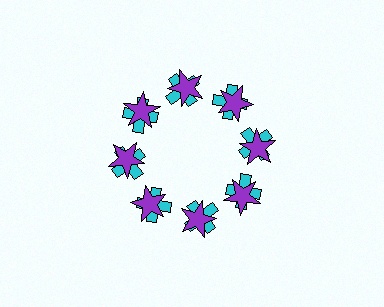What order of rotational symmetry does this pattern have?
This pattern has 8-fold rotational symmetry.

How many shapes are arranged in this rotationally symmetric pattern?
There are 16 shapes, arranged in 8 groups of 2.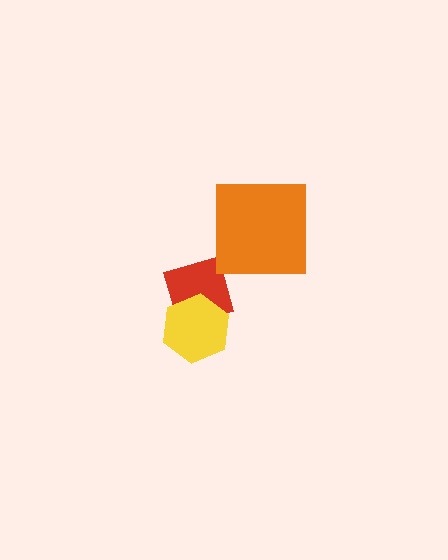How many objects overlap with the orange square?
0 objects overlap with the orange square.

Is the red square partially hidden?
Yes, it is partially covered by another shape.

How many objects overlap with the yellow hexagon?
1 object overlaps with the yellow hexagon.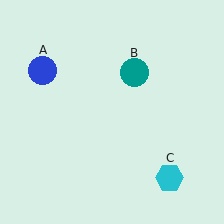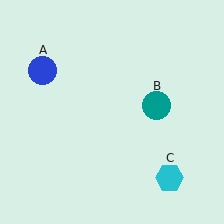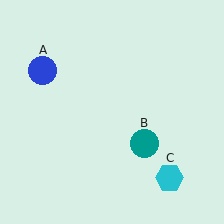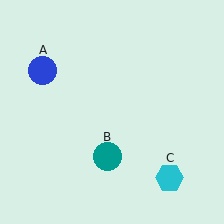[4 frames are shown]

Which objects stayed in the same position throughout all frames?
Blue circle (object A) and cyan hexagon (object C) remained stationary.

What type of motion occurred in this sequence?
The teal circle (object B) rotated clockwise around the center of the scene.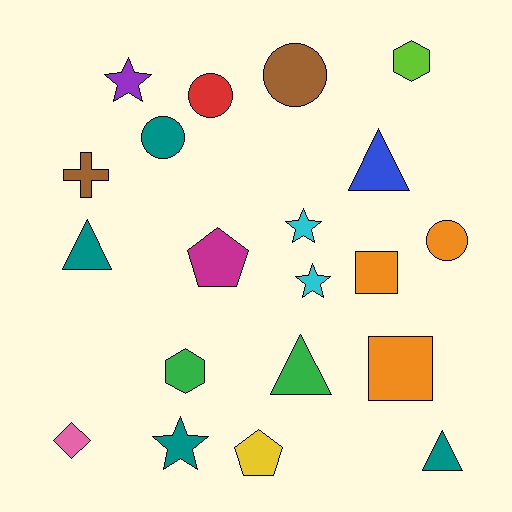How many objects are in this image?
There are 20 objects.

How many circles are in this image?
There are 4 circles.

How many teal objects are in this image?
There are 4 teal objects.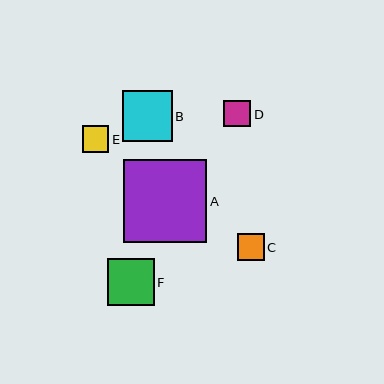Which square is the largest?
Square A is the largest with a size of approximately 83 pixels.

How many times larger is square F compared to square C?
Square F is approximately 1.7 times the size of square C.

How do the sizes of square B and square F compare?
Square B and square F are approximately the same size.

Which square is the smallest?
Square D is the smallest with a size of approximately 27 pixels.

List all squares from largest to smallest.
From largest to smallest: A, B, F, C, E, D.